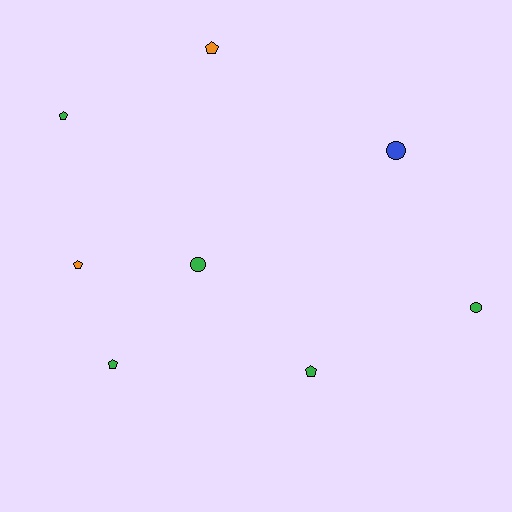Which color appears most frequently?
Green, with 5 objects.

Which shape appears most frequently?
Pentagon, with 5 objects.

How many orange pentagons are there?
There are 2 orange pentagons.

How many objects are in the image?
There are 8 objects.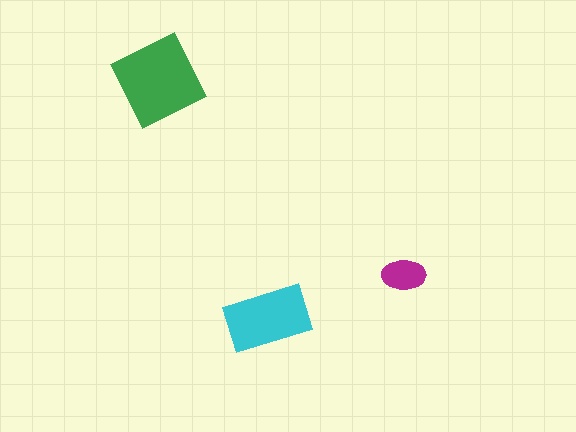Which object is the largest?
The green diamond.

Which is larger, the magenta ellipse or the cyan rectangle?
The cyan rectangle.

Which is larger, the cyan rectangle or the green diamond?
The green diamond.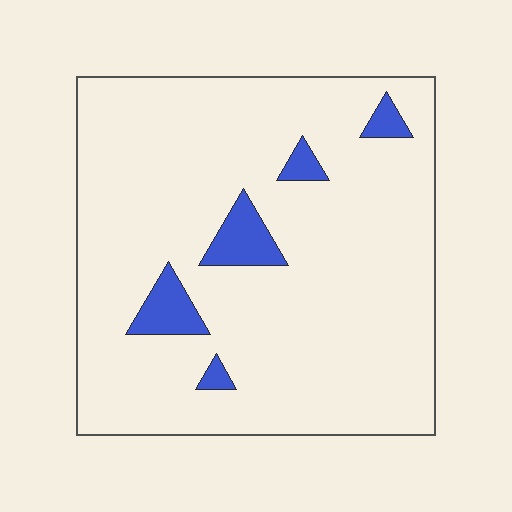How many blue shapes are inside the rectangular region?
5.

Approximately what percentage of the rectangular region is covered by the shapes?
Approximately 10%.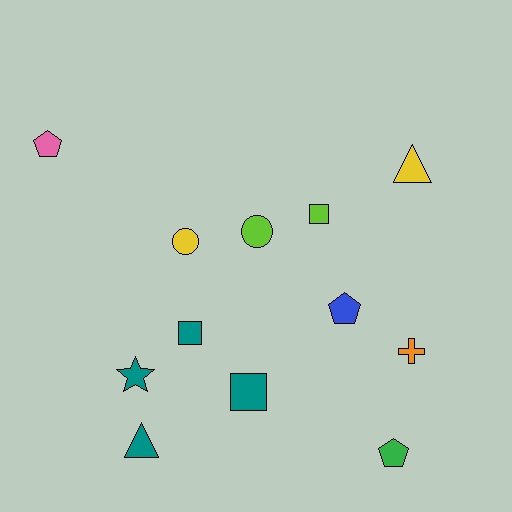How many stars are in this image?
There is 1 star.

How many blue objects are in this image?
There is 1 blue object.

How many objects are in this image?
There are 12 objects.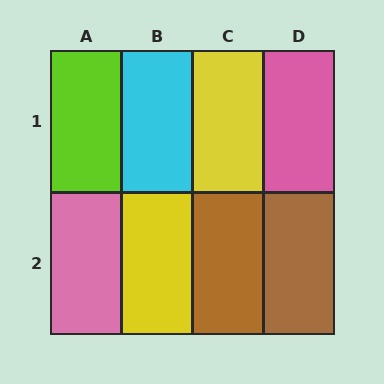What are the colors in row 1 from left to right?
Lime, cyan, yellow, pink.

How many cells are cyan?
1 cell is cyan.